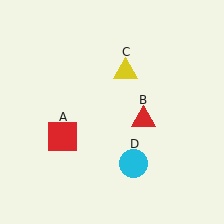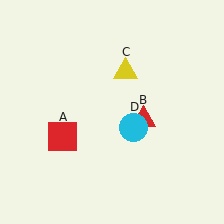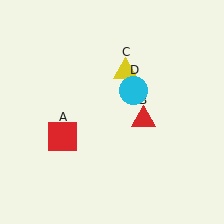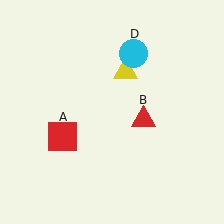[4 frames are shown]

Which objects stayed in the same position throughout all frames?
Red square (object A) and red triangle (object B) and yellow triangle (object C) remained stationary.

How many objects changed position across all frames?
1 object changed position: cyan circle (object D).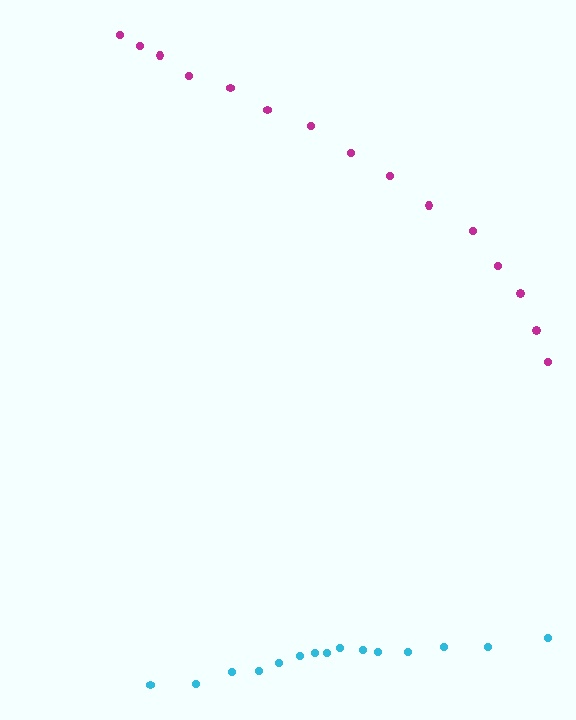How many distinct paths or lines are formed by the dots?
There are 2 distinct paths.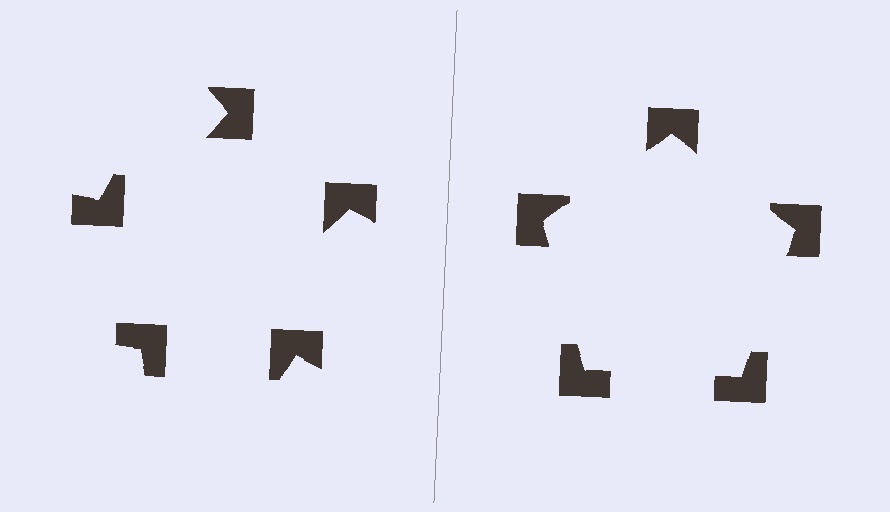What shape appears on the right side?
An illusory pentagon.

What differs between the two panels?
The notched squares are positioned identically on both sides; only the wedge orientations differ. On the right they align to a pentagon; on the left they are misaligned.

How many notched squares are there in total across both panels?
10 — 5 on each side.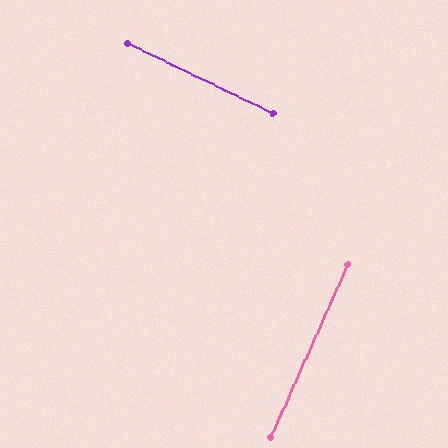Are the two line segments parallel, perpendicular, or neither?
Perpendicular — they meet at approximately 88°.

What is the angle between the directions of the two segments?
Approximately 88 degrees.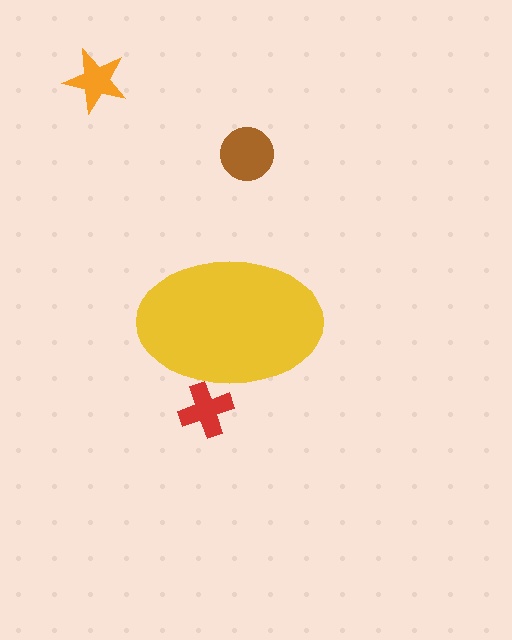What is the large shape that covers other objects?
A yellow ellipse.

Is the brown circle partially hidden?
No, the brown circle is fully visible.